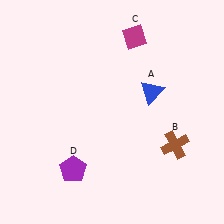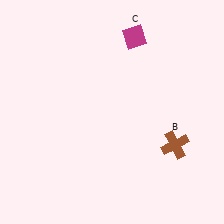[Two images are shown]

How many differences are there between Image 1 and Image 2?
There are 2 differences between the two images.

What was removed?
The blue triangle (A), the purple pentagon (D) were removed in Image 2.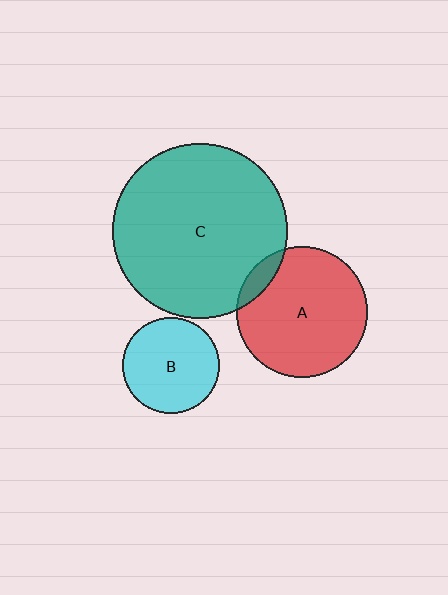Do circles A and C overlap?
Yes.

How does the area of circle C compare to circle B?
Approximately 3.3 times.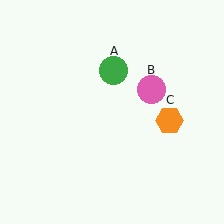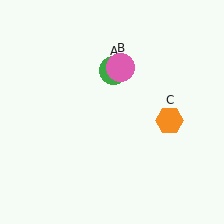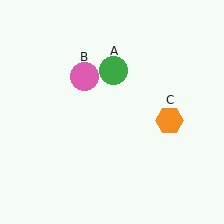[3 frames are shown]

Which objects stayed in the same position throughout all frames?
Green circle (object A) and orange hexagon (object C) remained stationary.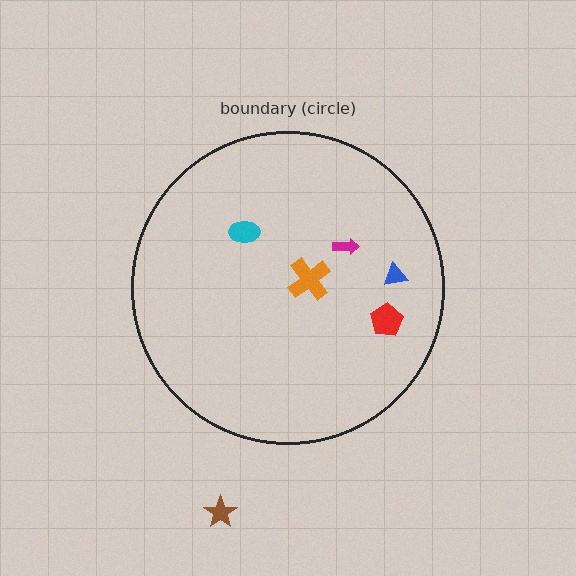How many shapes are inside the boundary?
5 inside, 1 outside.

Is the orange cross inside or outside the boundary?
Inside.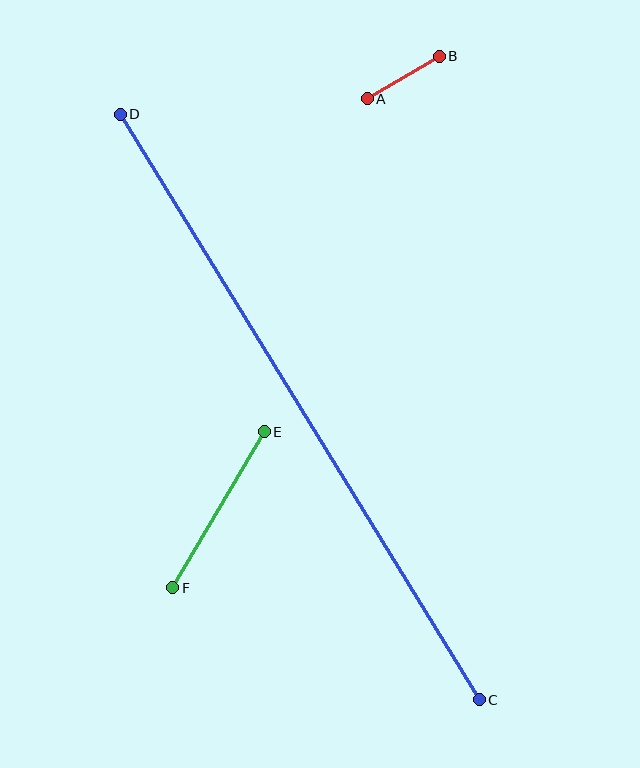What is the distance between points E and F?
The distance is approximately 181 pixels.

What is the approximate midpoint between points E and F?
The midpoint is at approximately (218, 510) pixels.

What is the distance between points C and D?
The distance is approximately 687 pixels.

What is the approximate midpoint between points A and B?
The midpoint is at approximately (403, 77) pixels.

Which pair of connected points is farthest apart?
Points C and D are farthest apart.